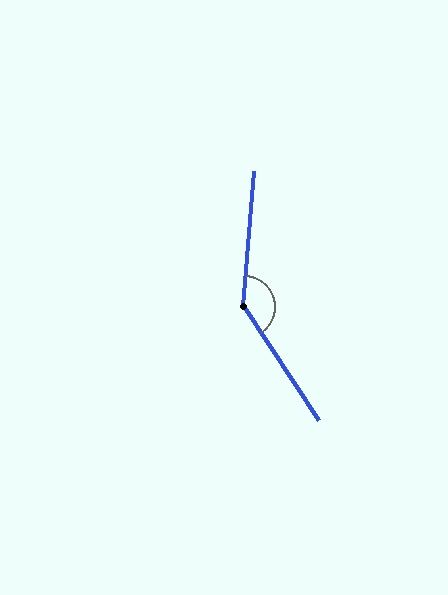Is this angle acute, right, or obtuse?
It is obtuse.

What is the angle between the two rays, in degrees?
Approximately 142 degrees.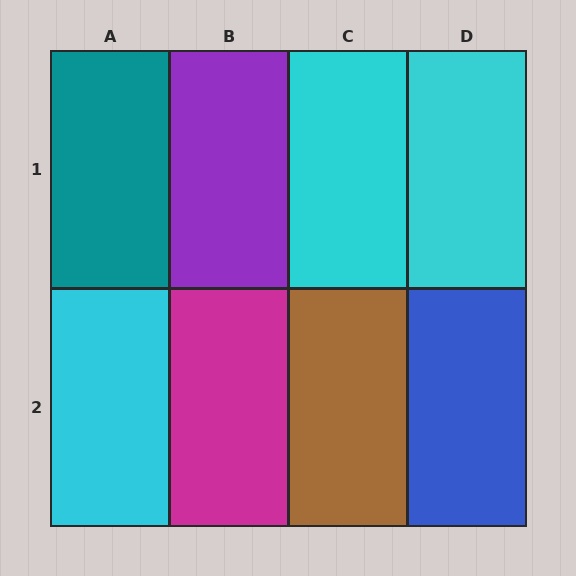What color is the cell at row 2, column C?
Brown.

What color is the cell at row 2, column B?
Magenta.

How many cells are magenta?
1 cell is magenta.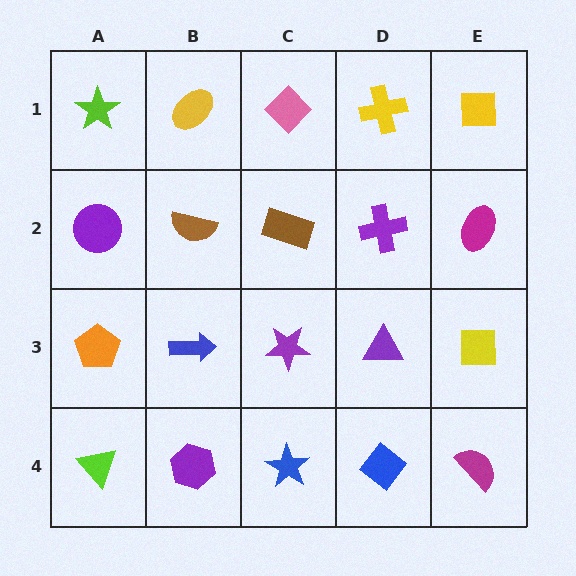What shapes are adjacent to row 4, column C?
A purple star (row 3, column C), a purple hexagon (row 4, column B), a blue diamond (row 4, column D).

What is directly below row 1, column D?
A purple cross.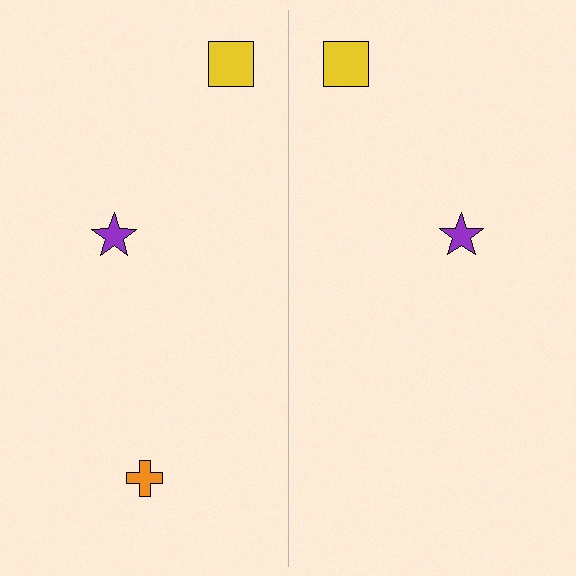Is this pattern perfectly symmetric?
No, the pattern is not perfectly symmetric. A orange cross is missing from the right side.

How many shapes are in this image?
There are 5 shapes in this image.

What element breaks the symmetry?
A orange cross is missing from the right side.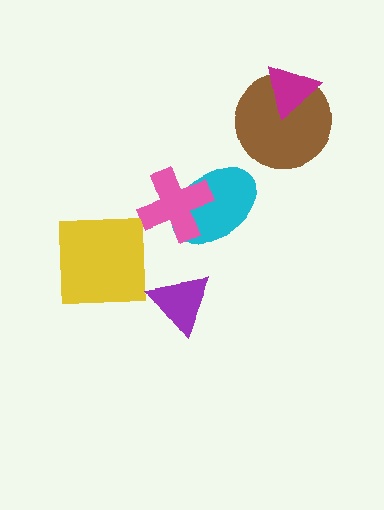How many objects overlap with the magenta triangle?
1 object overlaps with the magenta triangle.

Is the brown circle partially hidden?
Yes, it is partially covered by another shape.